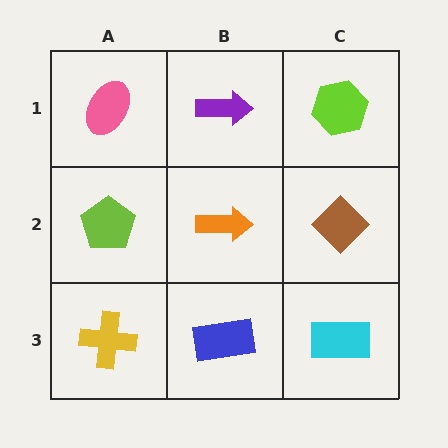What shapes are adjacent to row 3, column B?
An orange arrow (row 2, column B), a yellow cross (row 3, column A), a cyan rectangle (row 3, column C).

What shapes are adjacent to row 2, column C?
A lime hexagon (row 1, column C), a cyan rectangle (row 3, column C), an orange arrow (row 2, column B).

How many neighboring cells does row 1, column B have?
3.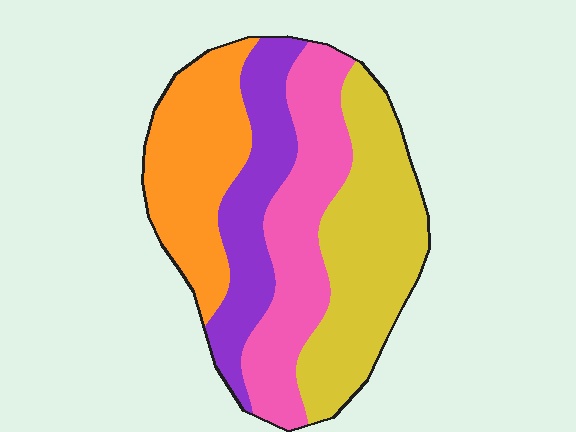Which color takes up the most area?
Yellow, at roughly 30%.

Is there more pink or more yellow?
Yellow.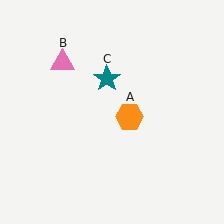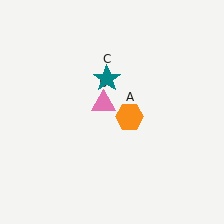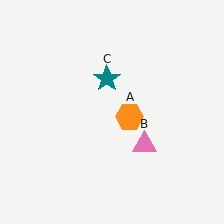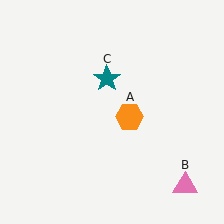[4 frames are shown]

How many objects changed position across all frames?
1 object changed position: pink triangle (object B).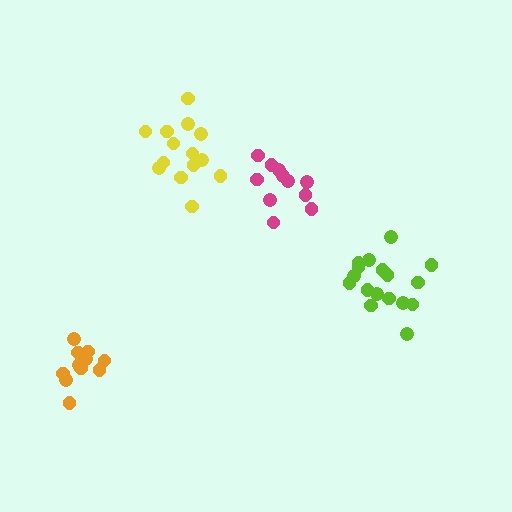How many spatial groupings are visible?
There are 4 spatial groupings.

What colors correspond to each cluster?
The clusters are colored: yellow, lime, magenta, orange.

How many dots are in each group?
Group 1: 14 dots, Group 2: 17 dots, Group 3: 11 dots, Group 4: 11 dots (53 total).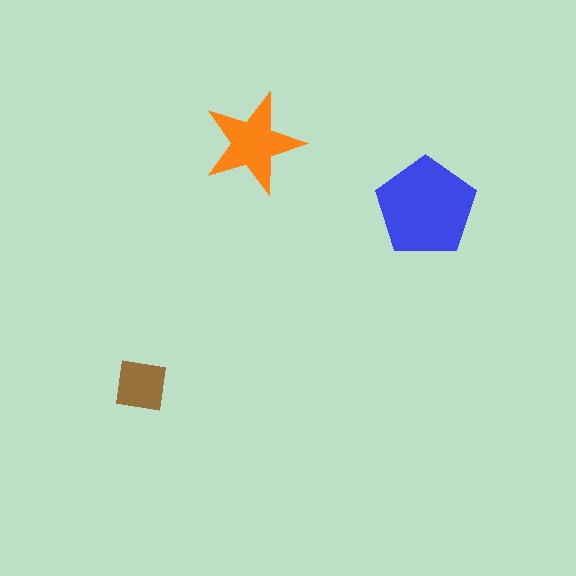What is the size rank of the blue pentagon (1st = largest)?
1st.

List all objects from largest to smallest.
The blue pentagon, the orange star, the brown square.